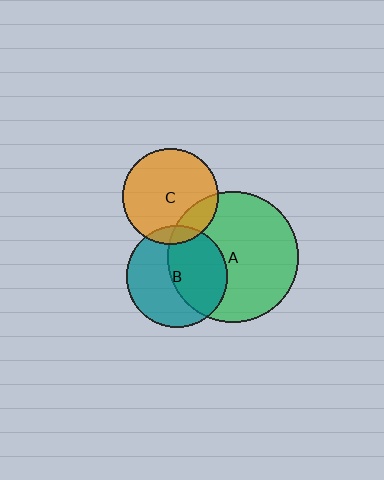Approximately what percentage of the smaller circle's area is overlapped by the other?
Approximately 20%.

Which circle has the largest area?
Circle A (green).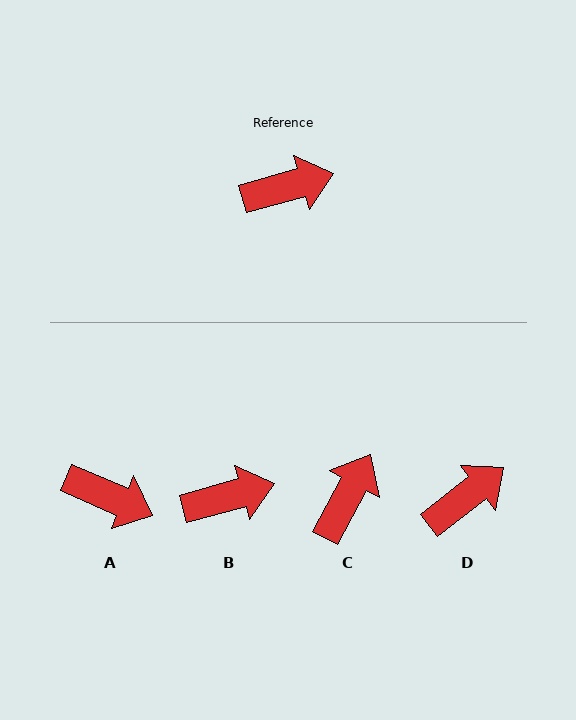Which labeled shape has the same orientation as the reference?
B.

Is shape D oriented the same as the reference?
No, it is off by about 22 degrees.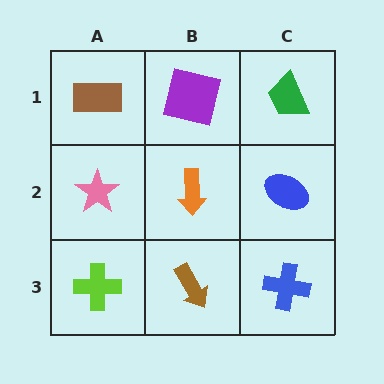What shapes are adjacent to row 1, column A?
A pink star (row 2, column A), a purple square (row 1, column B).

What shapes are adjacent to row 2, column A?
A brown rectangle (row 1, column A), a lime cross (row 3, column A), an orange arrow (row 2, column B).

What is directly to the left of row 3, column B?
A lime cross.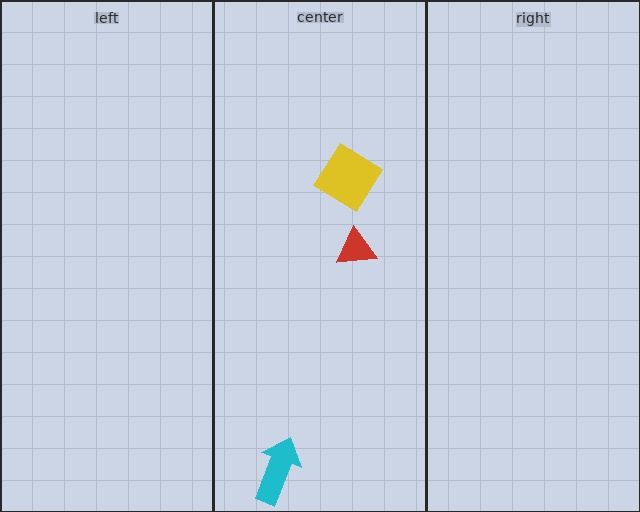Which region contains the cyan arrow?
The center region.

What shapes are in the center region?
The red triangle, the cyan arrow, the yellow diamond.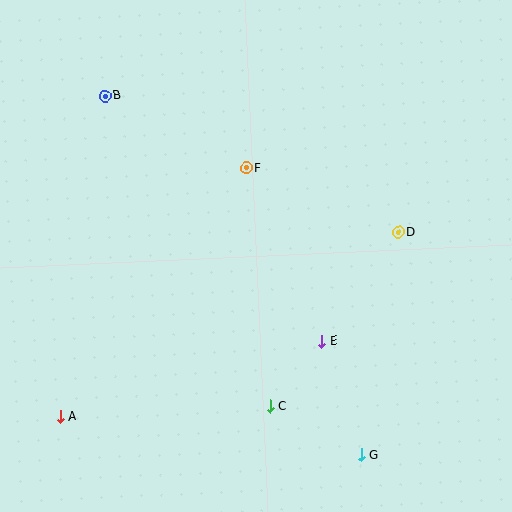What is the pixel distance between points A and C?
The distance between A and C is 210 pixels.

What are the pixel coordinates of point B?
Point B is at (105, 96).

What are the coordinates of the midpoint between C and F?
The midpoint between C and F is at (258, 287).